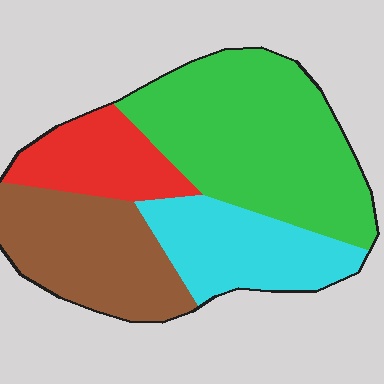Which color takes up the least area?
Red, at roughly 15%.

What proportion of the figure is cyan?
Cyan covers 20% of the figure.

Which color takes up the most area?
Green, at roughly 40%.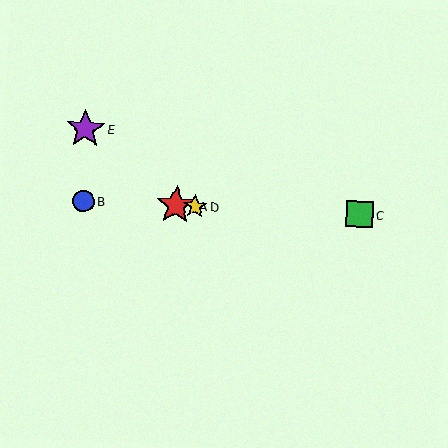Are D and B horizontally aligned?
Yes, both are at y≈206.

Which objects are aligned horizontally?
Objects A, B, C, D are aligned horizontally.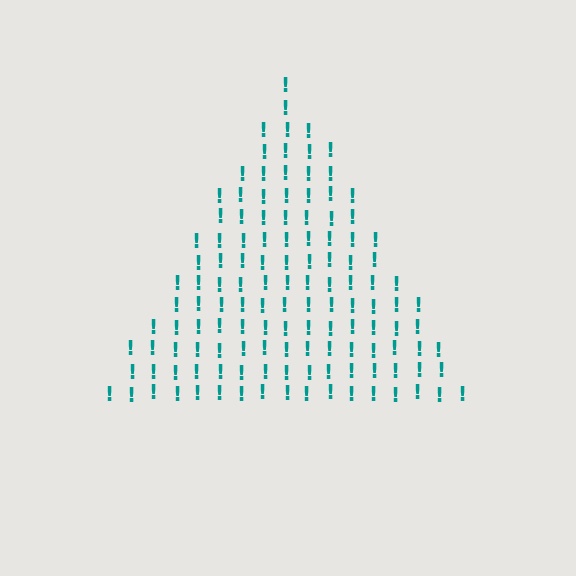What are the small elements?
The small elements are exclamation marks.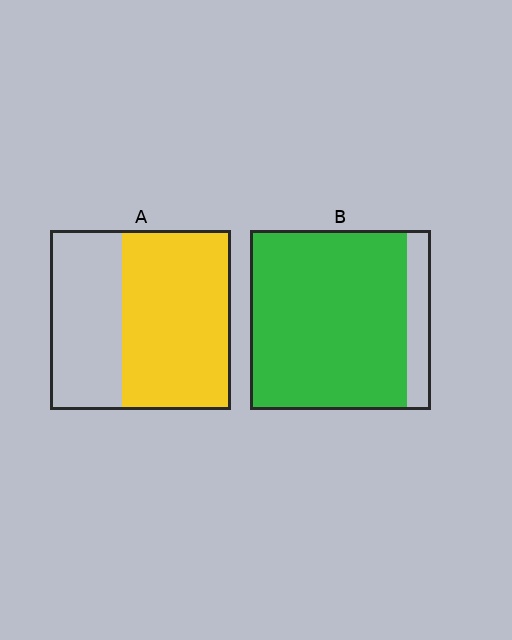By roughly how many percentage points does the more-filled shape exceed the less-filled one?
By roughly 25 percentage points (B over A).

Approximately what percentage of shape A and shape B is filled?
A is approximately 60% and B is approximately 85%.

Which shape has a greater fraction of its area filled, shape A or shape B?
Shape B.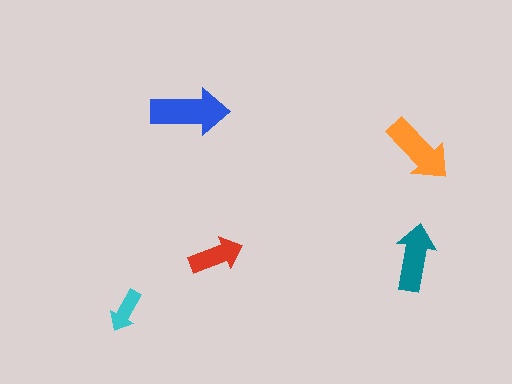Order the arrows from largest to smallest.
the blue one, the orange one, the teal one, the red one, the cyan one.